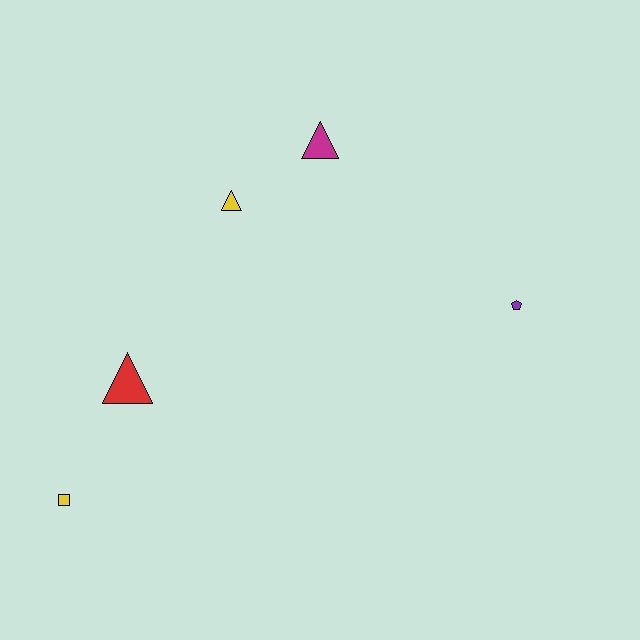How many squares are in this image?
There is 1 square.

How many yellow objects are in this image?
There are 2 yellow objects.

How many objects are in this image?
There are 5 objects.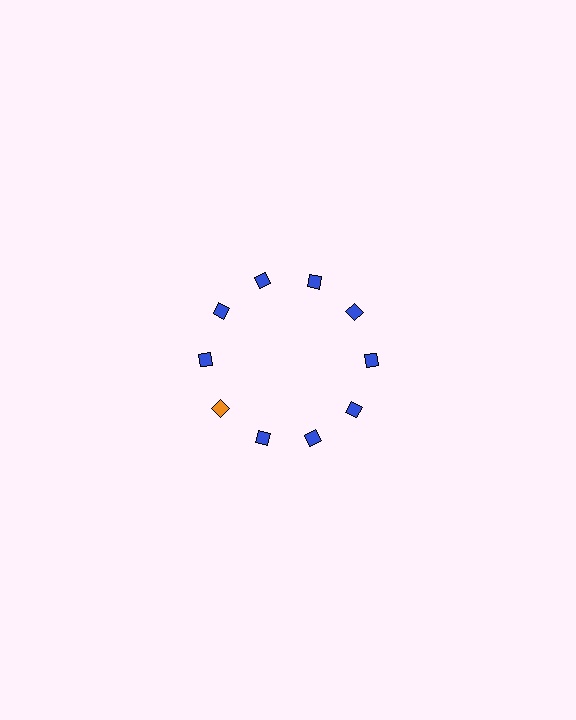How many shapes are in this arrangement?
There are 10 shapes arranged in a ring pattern.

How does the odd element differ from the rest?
It has a different color: orange instead of blue.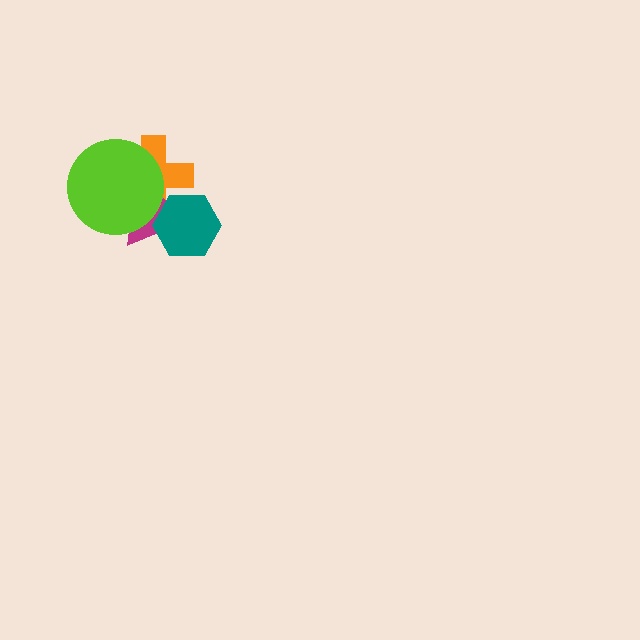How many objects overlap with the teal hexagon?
2 objects overlap with the teal hexagon.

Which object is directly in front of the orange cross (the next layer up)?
The magenta triangle is directly in front of the orange cross.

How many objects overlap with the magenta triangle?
3 objects overlap with the magenta triangle.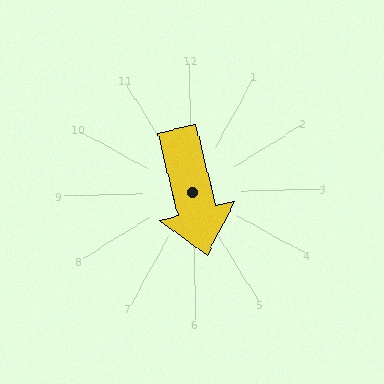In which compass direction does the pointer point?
South.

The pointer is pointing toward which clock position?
Roughly 6 o'clock.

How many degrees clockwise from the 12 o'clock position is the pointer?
Approximately 168 degrees.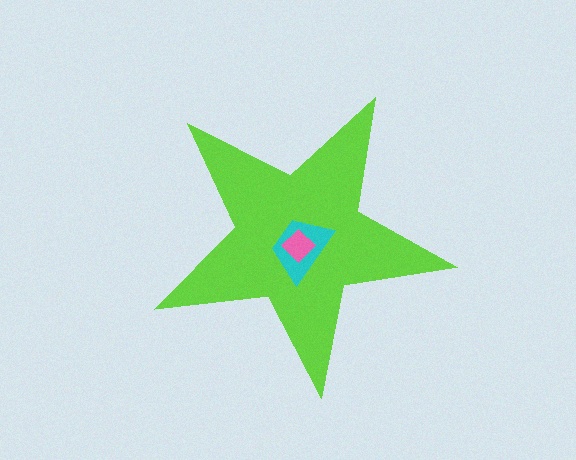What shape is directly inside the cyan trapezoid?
The pink diamond.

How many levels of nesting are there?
3.